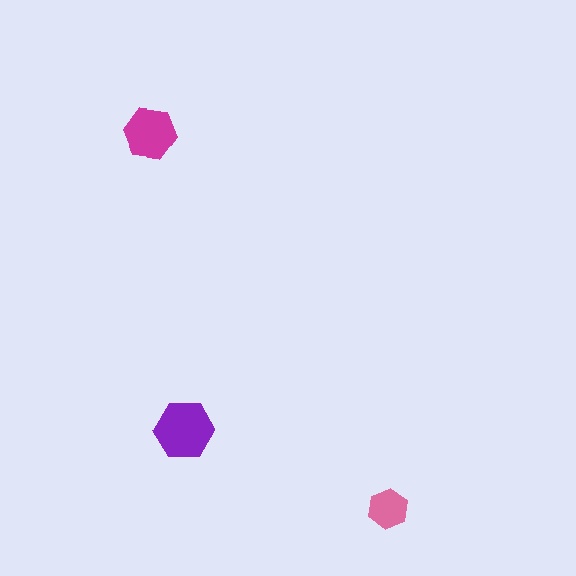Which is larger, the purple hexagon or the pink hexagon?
The purple one.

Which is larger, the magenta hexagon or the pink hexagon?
The magenta one.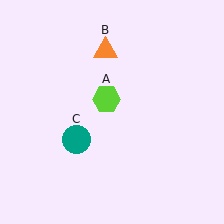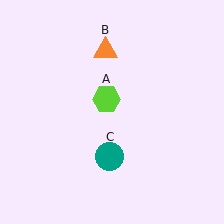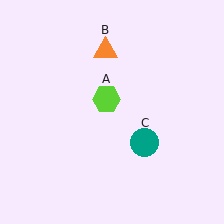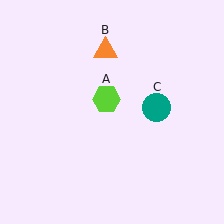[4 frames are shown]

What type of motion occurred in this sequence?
The teal circle (object C) rotated counterclockwise around the center of the scene.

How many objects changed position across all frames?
1 object changed position: teal circle (object C).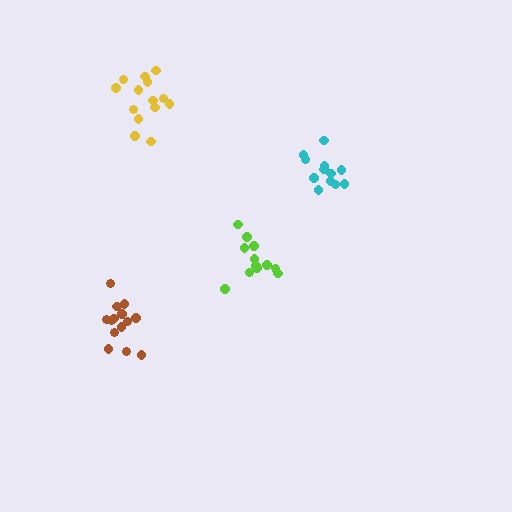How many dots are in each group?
Group 1: 12 dots, Group 2: 12 dots, Group 3: 14 dots, Group 4: 14 dots (52 total).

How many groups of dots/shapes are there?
There are 4 groups.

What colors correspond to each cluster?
The clusters are colored: lime, cyan, brown, yellow.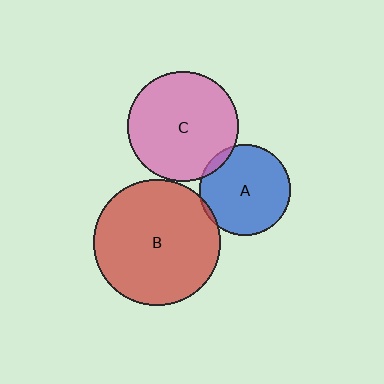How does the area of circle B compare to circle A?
Approximately 1.9 times.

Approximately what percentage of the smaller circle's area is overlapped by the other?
Approximately 5%.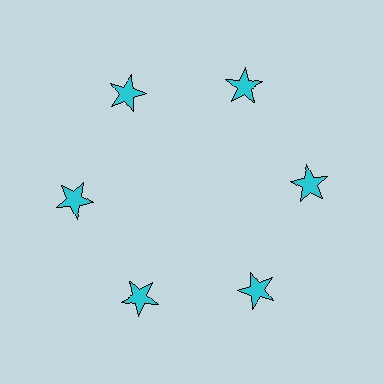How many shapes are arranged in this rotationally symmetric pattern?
There are 6 shapes, arranged in 6 groups of 1.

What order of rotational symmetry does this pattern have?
This pattern has 6-fold rotational symmetry.